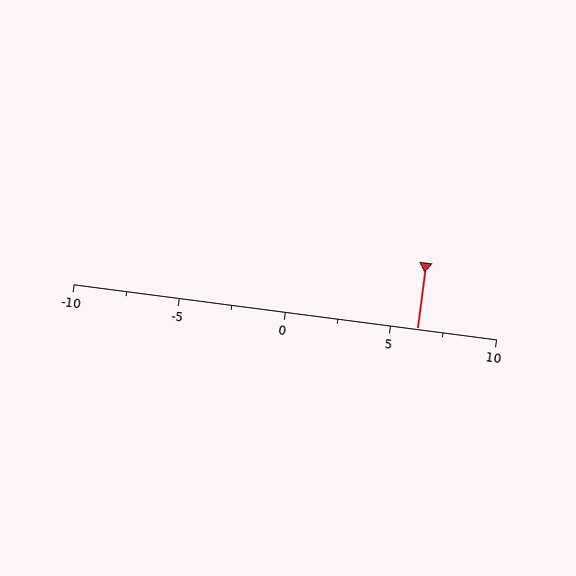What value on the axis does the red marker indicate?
The marker indicates approximately 6.2.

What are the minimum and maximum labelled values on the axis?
The axis runs from -10 to 10.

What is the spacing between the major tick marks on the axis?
The major ticks are spaced 5 apart.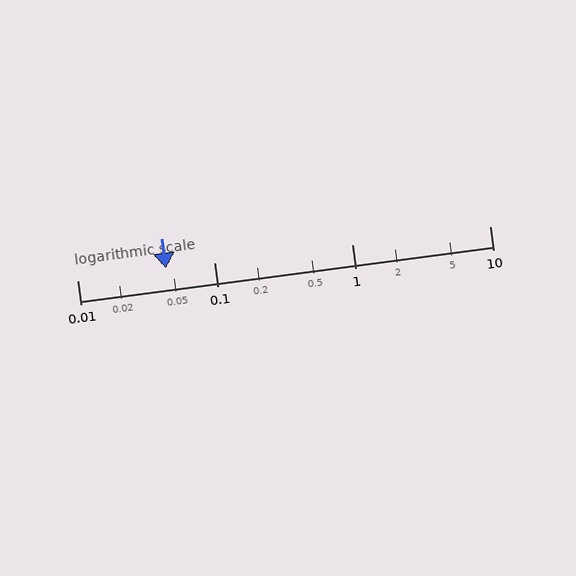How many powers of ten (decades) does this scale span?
The scale spans 3 decades, from 0.01 to 10.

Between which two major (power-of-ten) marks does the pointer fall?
The pointer is between 0.01 and 0.1.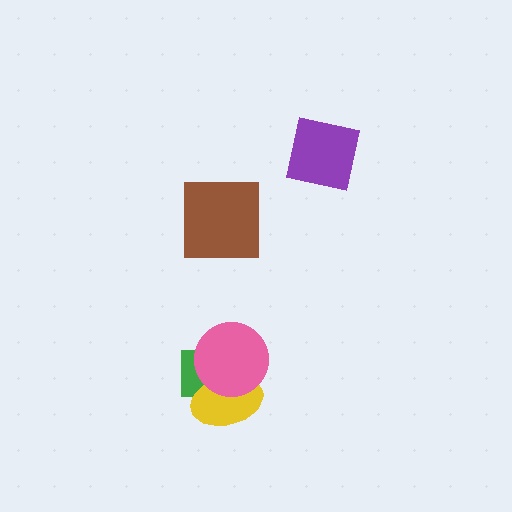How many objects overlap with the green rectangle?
2 objects overlap with the green rectangle.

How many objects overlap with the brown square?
0 objects overlap with the brown square.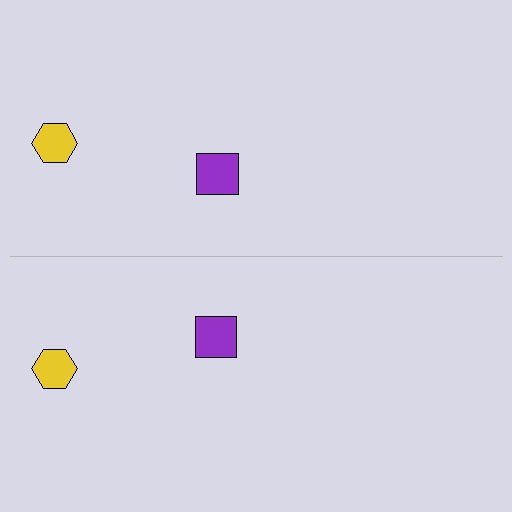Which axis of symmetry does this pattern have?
The pattern has a horizontal axis of symmetry running through the center of the image.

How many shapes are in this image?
There are 4 shapes in this image.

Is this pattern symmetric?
Yes, this pattern has bilateral (reflection) symmetry.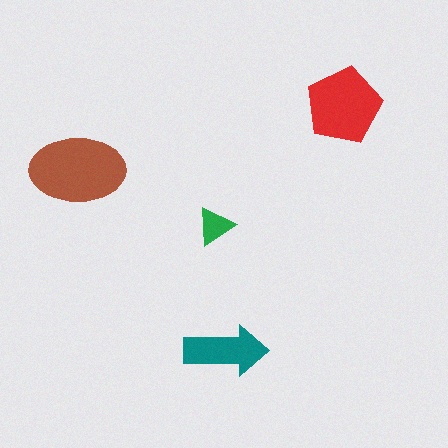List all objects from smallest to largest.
The green triangle, the teal arrow, the red pentagon, the brown ellipse.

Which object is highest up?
The red pentagon is topmost.